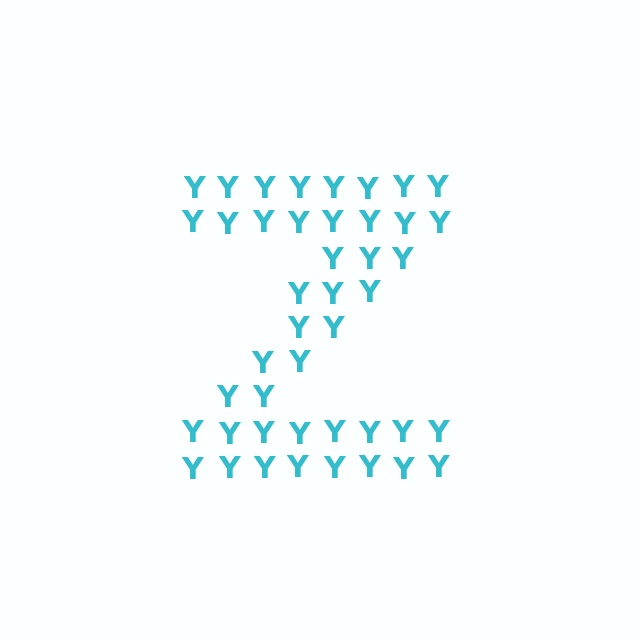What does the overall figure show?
The overall figure shows the letter Z.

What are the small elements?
The small elements are letter Y's.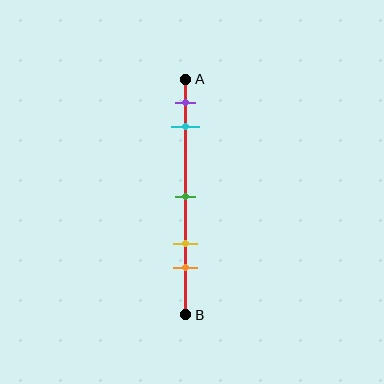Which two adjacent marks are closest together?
The purple and cyan marks are the closest adjacent pair.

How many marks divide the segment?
There are 5 marks dividing the segment.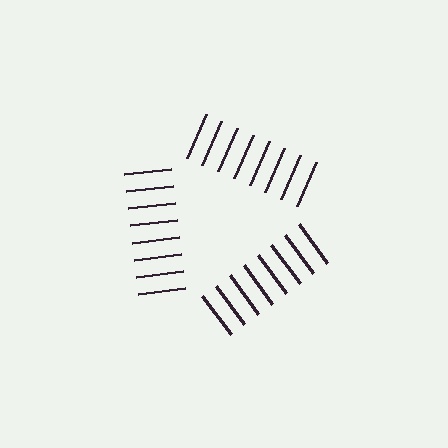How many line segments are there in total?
24 — 8 along each of the 3 edges.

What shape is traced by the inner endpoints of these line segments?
An illusory triangle — the line segments terminate on its edges but no continuous stroke is drawn.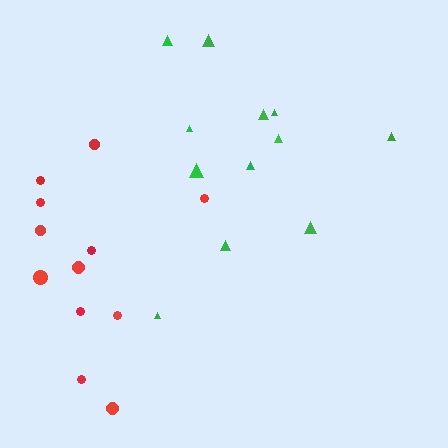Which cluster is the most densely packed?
Green.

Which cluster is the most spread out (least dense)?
Red.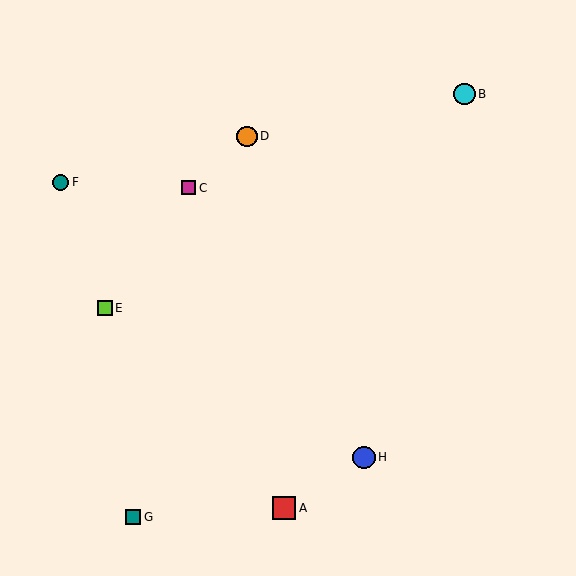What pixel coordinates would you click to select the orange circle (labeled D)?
Click at (247, 136) to select the orange circle D.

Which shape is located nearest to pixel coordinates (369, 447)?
The blue circle (labeled H) at (364, 457) is nearest to that location.